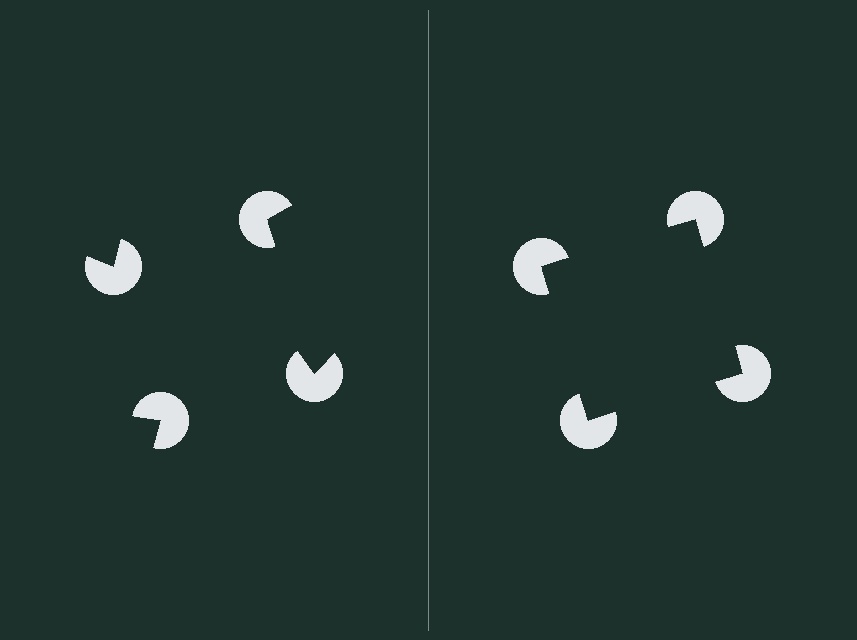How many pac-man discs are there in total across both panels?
8 — 4 on each side.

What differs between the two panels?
The pac-man discs are positioned identically on both sides; only the wedge orientations differ. On the right they align to a square; on the left they are misaligned.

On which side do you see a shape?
An illusory square appears on the right side. On the left side the wedge cuts are rotated, so no coherent shape forms.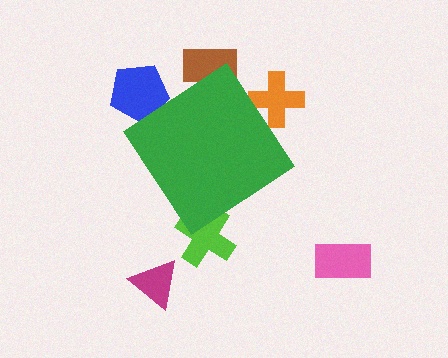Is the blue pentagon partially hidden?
Yes, the blue pentagon is partially hidden behind the green diamond.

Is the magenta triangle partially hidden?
No, the magenta triangle is fully visible.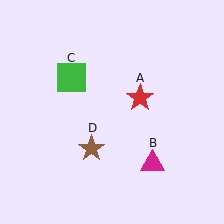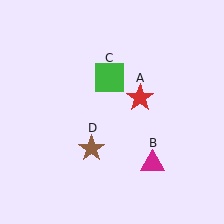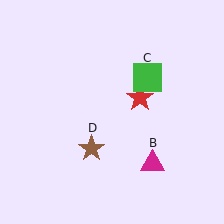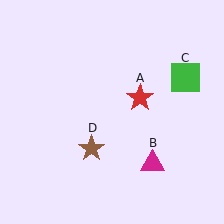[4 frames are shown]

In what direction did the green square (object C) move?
The green square (object C) moved right.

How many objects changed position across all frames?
1 object changed position: green square (object C).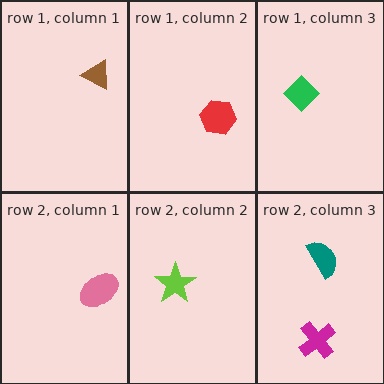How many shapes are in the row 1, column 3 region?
1.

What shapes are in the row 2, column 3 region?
The teal semicircle, the magenta cross.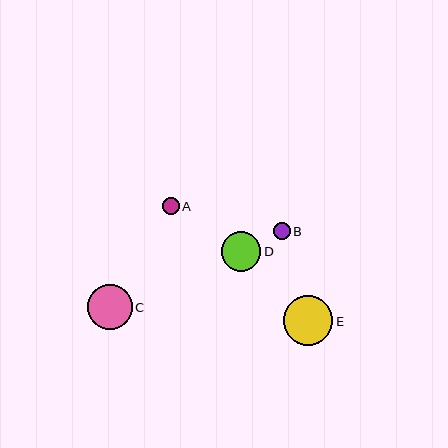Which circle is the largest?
Circle E is the largest with a size of approximately 49 pixels.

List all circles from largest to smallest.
From largest to smallest: E, C, D, A, B.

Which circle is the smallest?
Circle B is the smallest with a size of approximately 17 pixels.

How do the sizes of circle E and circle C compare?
Circle E and circle C are approximately the same size.